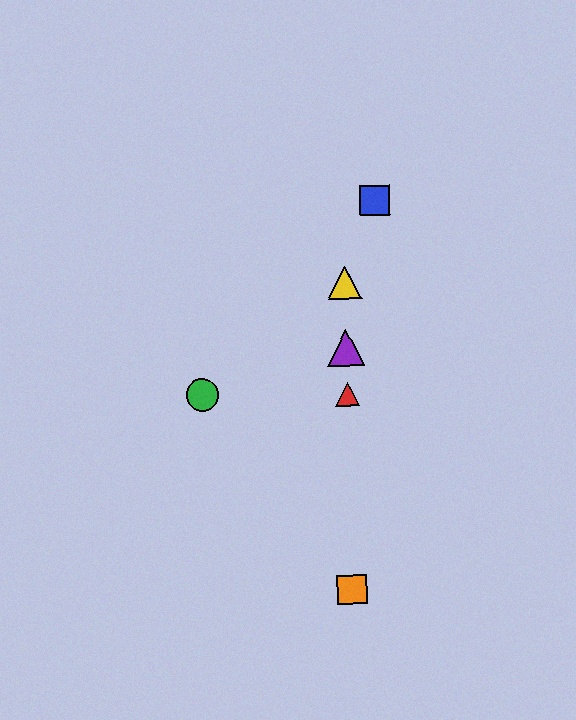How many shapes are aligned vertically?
4 shapes (the red triangle, the yellow triangle, the purple triangle, the orange square) are aligned vertically.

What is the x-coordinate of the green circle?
The green circle is at x≈202.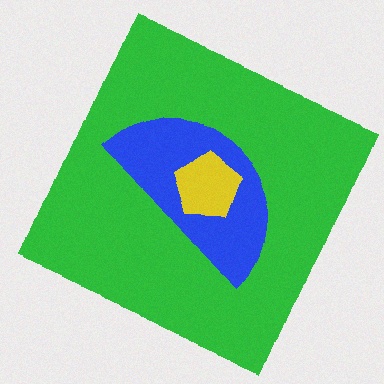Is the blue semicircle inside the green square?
Yes.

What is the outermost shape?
The green square.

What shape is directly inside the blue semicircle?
The yellow pentagon.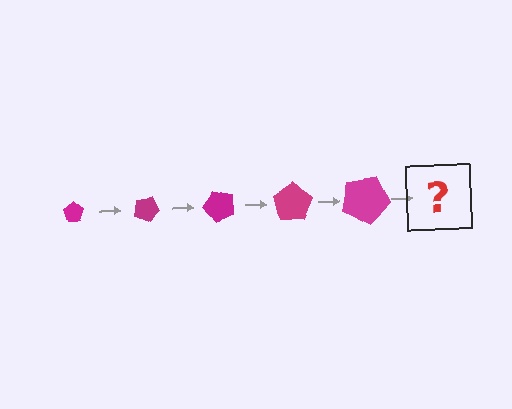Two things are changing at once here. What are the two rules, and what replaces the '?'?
The two rules are that the pentagon grows larger each step and it rotates 25 degrees each step. The '?' should be a pentagon, larger than the previous one and rotated 125 degrees from the start.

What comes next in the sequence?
The next element should be a pentagon, larger than the previous one and rotated 125 degrees from the start.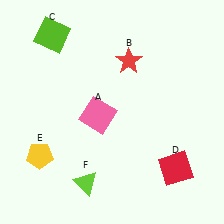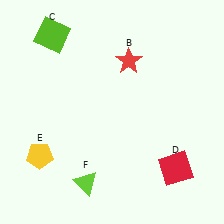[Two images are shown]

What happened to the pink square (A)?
The pink square (A) was removed in Image 2. It was in the bottom-left area of Image 1.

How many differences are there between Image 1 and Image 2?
There is 1 difference between the two images.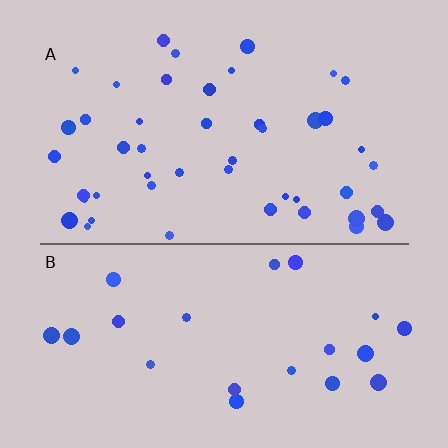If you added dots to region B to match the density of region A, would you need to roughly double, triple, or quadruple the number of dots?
Approximately double.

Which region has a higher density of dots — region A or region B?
A (the top).